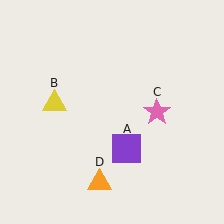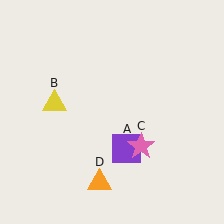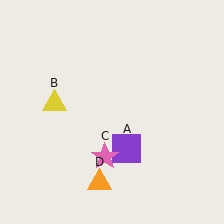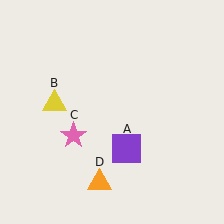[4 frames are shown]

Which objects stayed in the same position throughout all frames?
Purple square (object A) and yellow triangle (object B) and orange triangle (object D) remained stationary.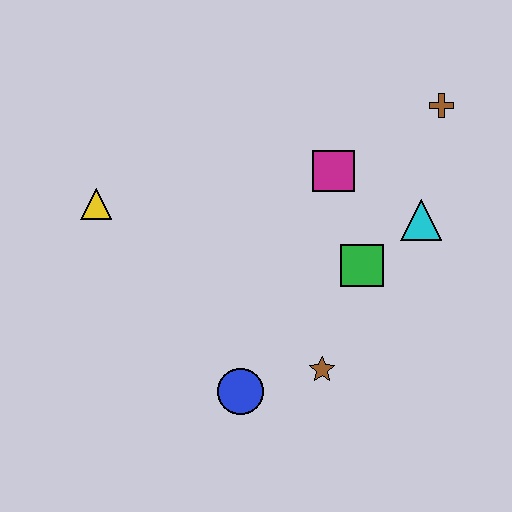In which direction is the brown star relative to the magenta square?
The brown star is below the magenta square.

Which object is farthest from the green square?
The yellow triangle is farthest from the green square.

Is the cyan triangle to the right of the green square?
Yes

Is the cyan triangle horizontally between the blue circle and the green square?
No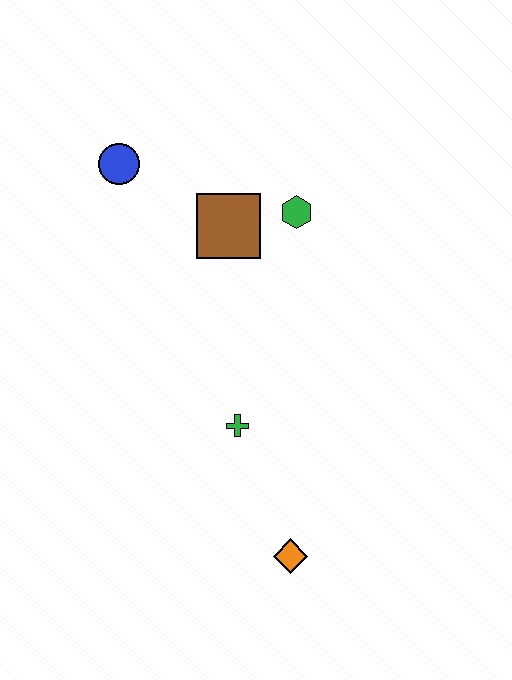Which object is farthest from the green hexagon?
The orange diamond is farthest from the green hexagon.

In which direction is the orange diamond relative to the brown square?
The orange diamond is below the brown square.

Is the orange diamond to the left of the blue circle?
No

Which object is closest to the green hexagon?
The brown square is closest to the green hexagon.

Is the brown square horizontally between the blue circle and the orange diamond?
Yes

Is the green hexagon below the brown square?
No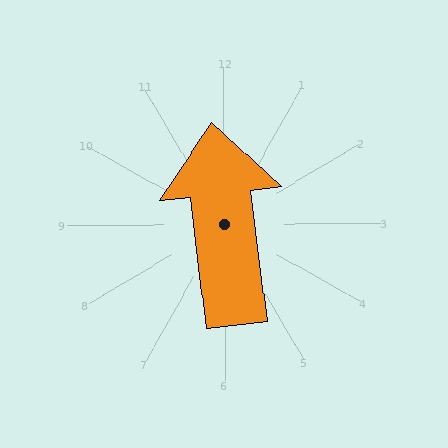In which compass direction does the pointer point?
North.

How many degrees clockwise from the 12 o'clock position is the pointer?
Approximately 353 degrees.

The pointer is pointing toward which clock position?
Roughly 12 o'clock.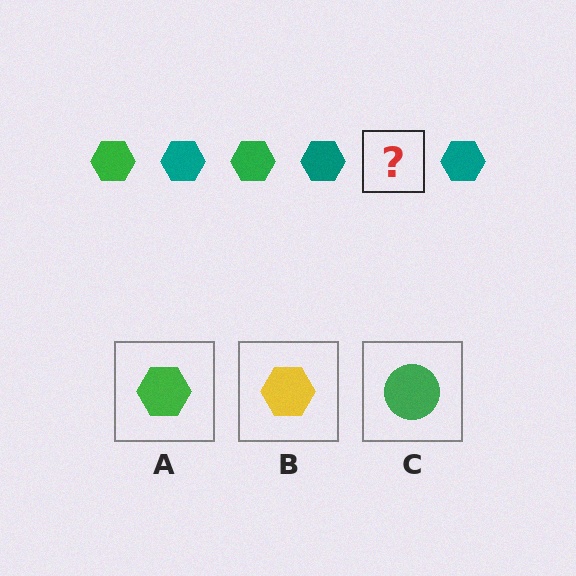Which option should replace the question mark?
Option A.